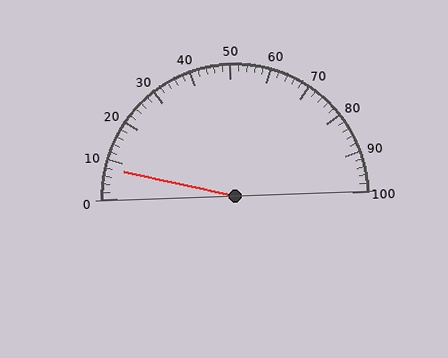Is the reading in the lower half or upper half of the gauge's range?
The reading is in the lower half of the range (0 to 100).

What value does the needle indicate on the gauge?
The needle indicates approximately 8.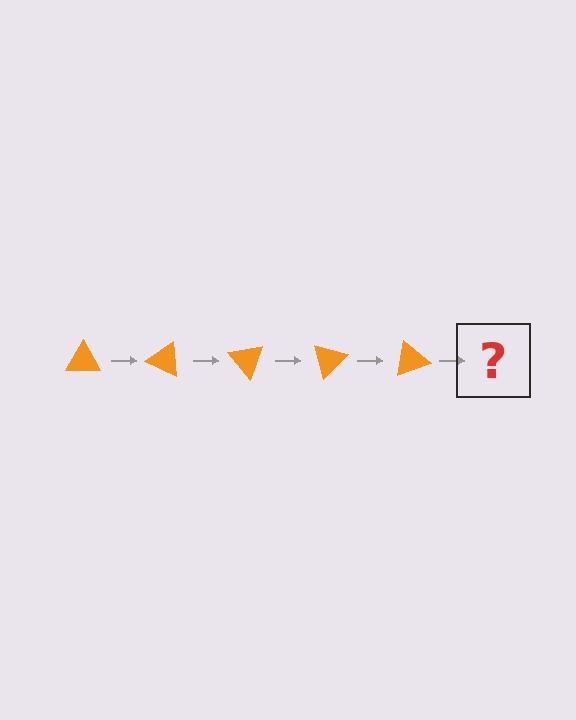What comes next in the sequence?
The next element should be an orange triangle rotated 125 degrees.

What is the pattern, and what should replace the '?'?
The pattern is that the triangle rotates 25 degrees each step. The '?' should be an orange triangle rotated 125 degrees.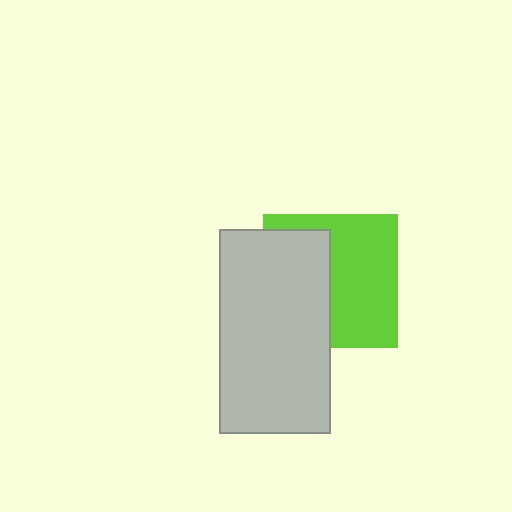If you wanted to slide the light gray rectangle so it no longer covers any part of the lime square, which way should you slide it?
Slide it left — that is the most direct way to separate the two shapes.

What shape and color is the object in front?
The object in front is a light gray rectangle.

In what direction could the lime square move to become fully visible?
The lime square could move right. That would shift it out from behind the light gray rectangle entirely.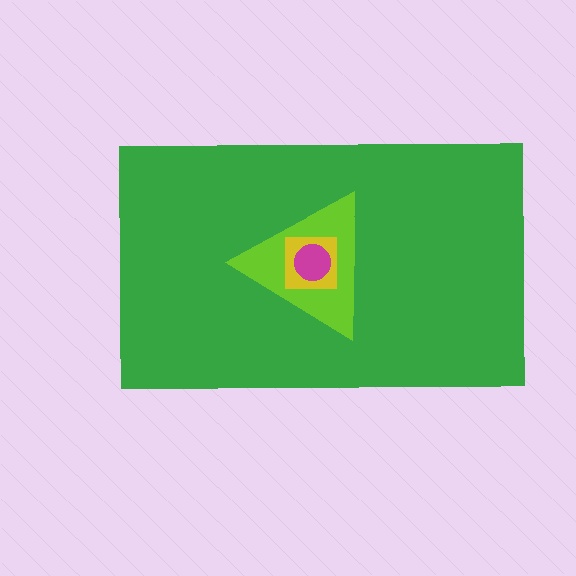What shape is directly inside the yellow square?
The magenta circle.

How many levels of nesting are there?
4.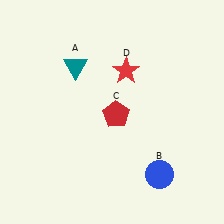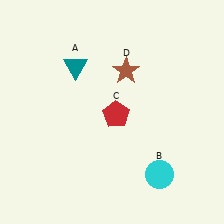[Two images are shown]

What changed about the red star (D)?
In Image 1, D is red. In Image 2, it changed to brown.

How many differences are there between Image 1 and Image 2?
There are 2 differences between the two images.